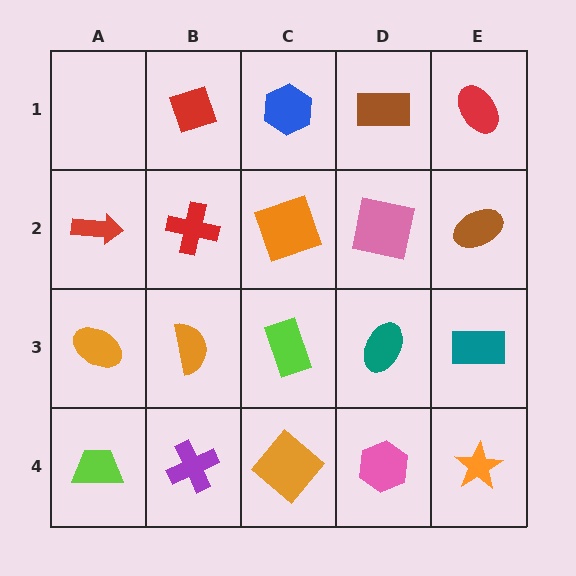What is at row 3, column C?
A lime rectangle.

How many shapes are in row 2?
5 shapes.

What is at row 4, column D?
A pink hexagon.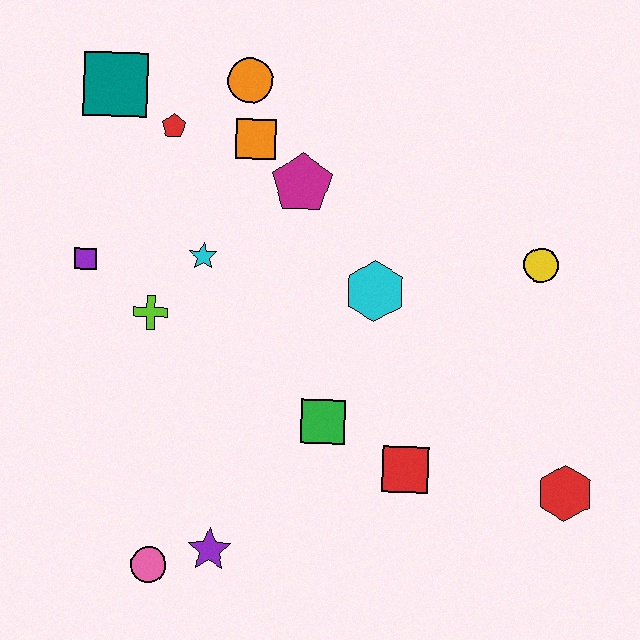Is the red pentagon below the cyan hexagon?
No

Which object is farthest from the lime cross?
The red hexagon is farthest from the lime cross.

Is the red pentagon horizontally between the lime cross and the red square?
Yes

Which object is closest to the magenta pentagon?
The orange square is closest to the magenta pentagon.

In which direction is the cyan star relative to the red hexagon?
The cyan star is to the left of the red hexagon.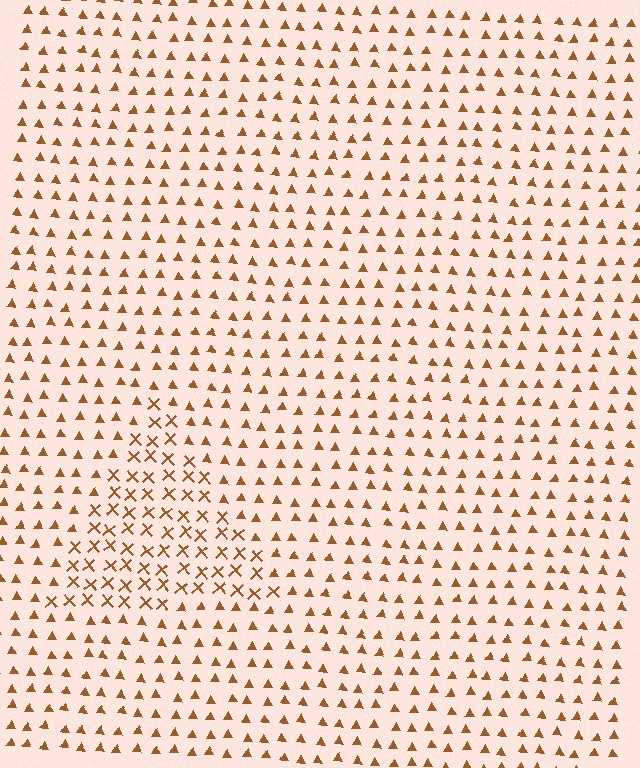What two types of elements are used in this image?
The image uses X marks inside the triangle region and triangles outside it.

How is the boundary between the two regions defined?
The boundary is defined by a change in element shape: X marks inside vs. triangles outside. All elements share the same color and spacing.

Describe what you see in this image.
The image is filled with small brown elements arranged in a uniform grid. A triangle-shaped region contains X marks, while the surrounding area contains triangles. The boundary is defined purely by the change in element shape.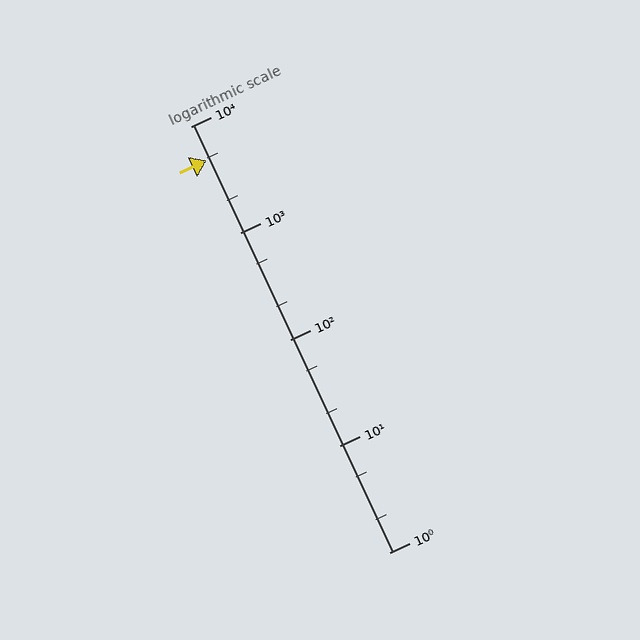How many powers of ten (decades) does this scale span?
The scale spans 4 decades, from 1 to 10000.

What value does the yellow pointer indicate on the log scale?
The pointer indicates approximately 4800.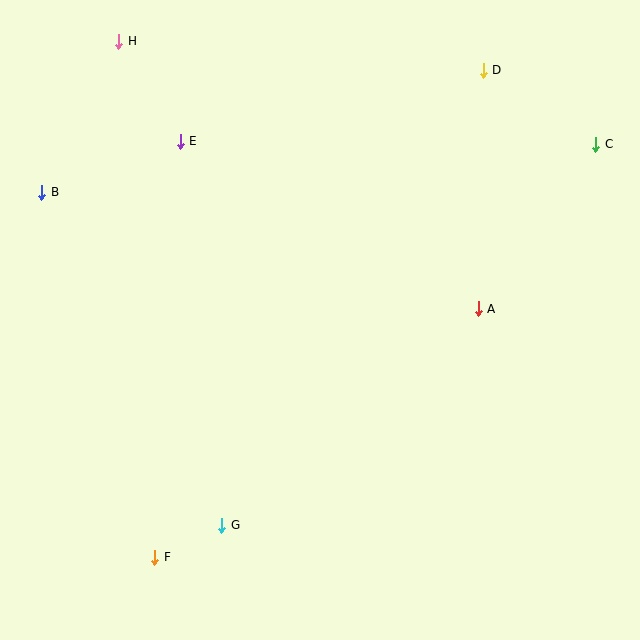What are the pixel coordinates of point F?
Point F is at (155, 557).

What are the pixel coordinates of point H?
Point H is at (119, 41).